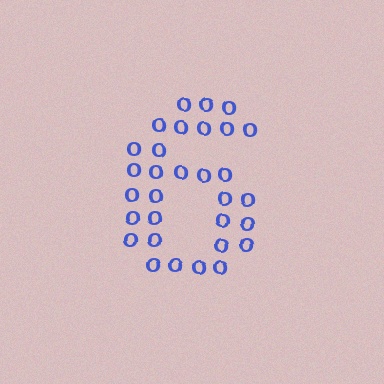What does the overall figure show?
The overall figure shows the digit 6.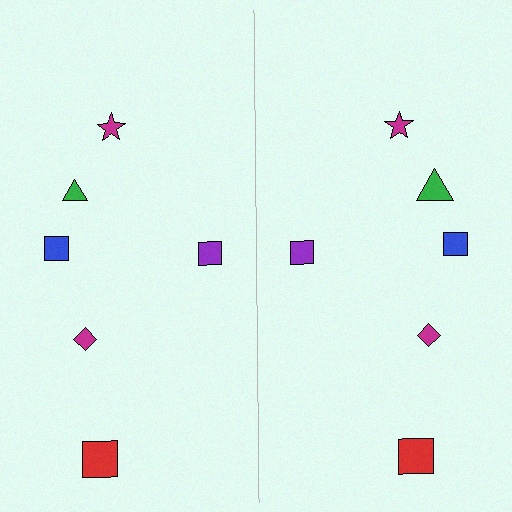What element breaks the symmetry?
The green triangle on the right side has a different size than its mirror counterpart.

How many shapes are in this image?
There are 12 shapes in this image.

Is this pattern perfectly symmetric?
No, the pattern is not perfectly symmetric. The green triangle on the right side has a different size than its mirror counterpart.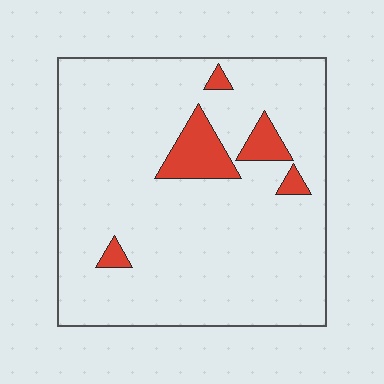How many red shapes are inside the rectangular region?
5.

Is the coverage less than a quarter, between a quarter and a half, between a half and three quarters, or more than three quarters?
Less than a quarter.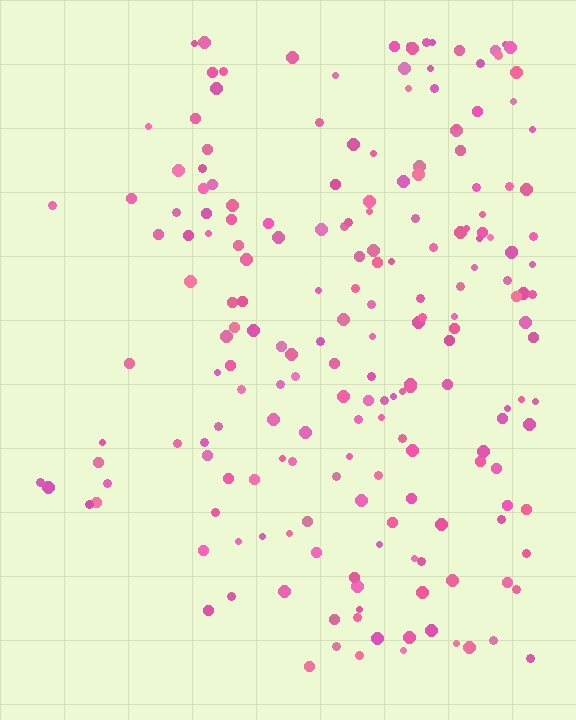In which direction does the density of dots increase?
From left to right, with the right side densest.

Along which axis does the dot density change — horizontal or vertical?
Horizontal.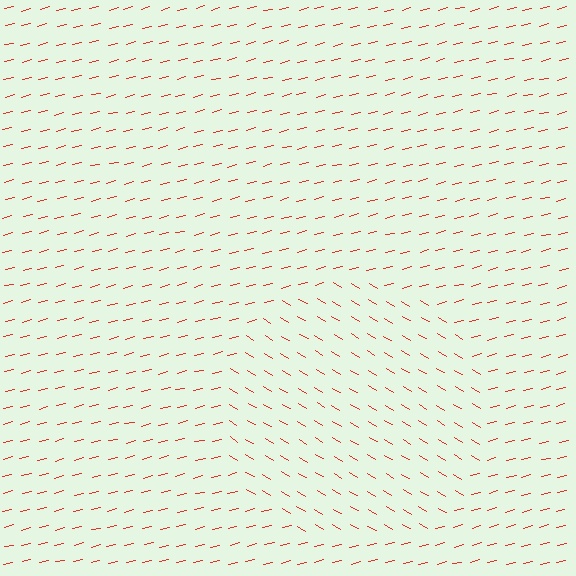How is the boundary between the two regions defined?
The boundary is defined purely by a change in line orientation (approximately 45 degrees difference). All lines are the same color and thickness.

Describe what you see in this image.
The image is filled with small red line segments. A circle region in the image has lines oriented differently from the surrounding lines, creating a visible texture boundary.